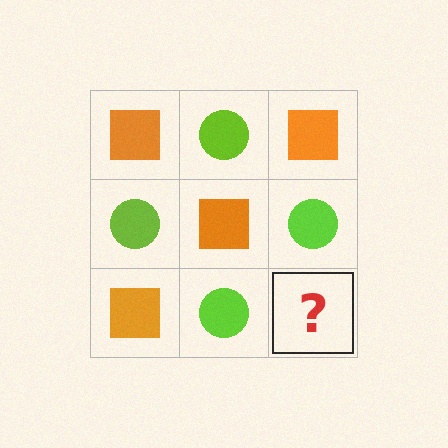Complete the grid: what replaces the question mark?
The question mark should be replaced with an orange square.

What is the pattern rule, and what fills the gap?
The rule is that it alternates orange square and lime circle in a checkerboard pattern. The gap should be filled with an orange square.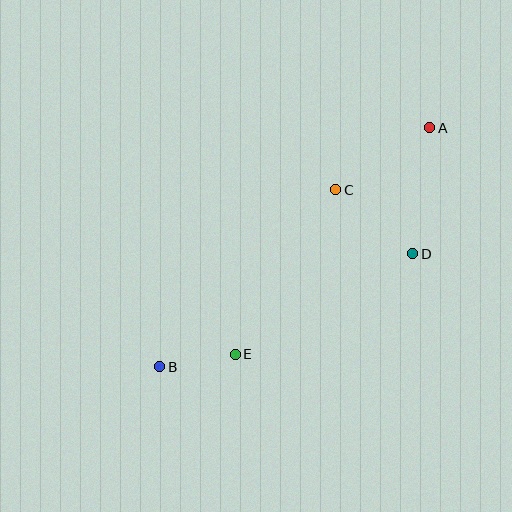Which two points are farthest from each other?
Points A and B are farthest from each other.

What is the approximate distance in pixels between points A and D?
The distance between A and D is approximately 127 pixels.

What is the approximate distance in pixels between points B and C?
The distance between B and C is approximately 250 pixels.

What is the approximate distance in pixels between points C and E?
The distance between C and E is approximately 193 pixels.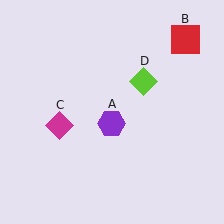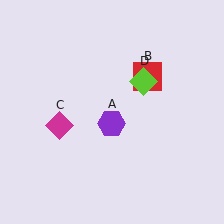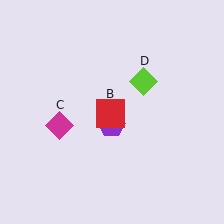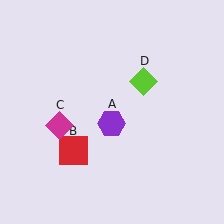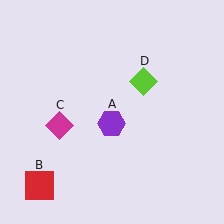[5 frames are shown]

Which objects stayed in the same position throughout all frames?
Purple hexagon (object A) and magenta diamond (object C) and lime diamond (object D) remained stationary.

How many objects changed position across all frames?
1 object changed position: red square (object B).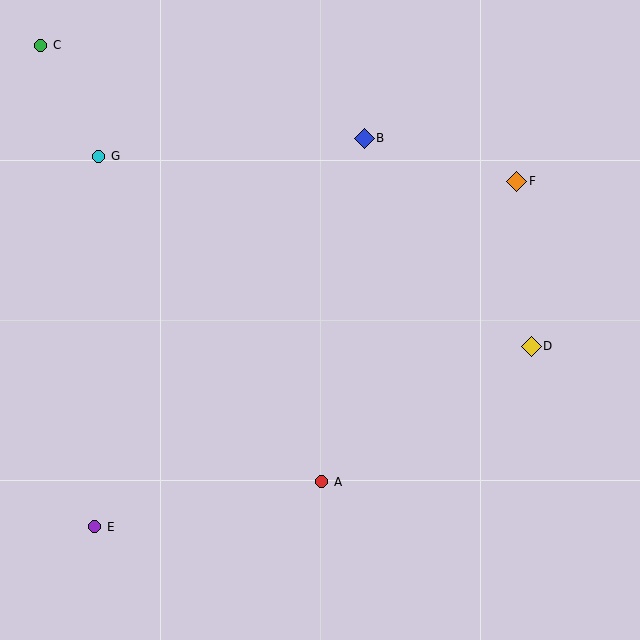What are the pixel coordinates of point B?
Point B is at (364, 138).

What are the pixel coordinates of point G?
Point G is at (99, 156).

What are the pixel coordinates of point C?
Point C is at (41, 45).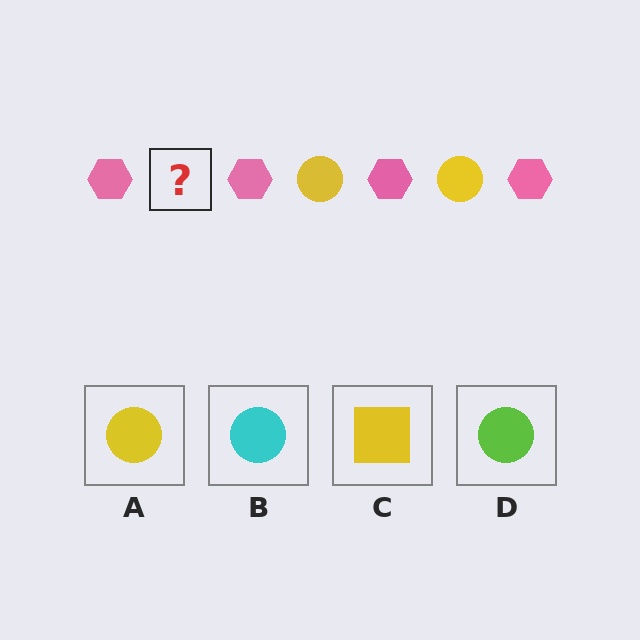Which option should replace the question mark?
Option A.